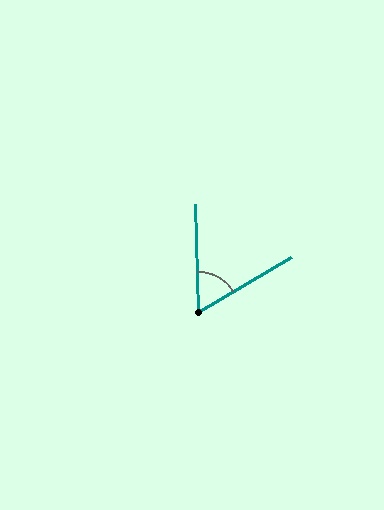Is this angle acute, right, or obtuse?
It is acute.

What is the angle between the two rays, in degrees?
Approximately 61 degrees.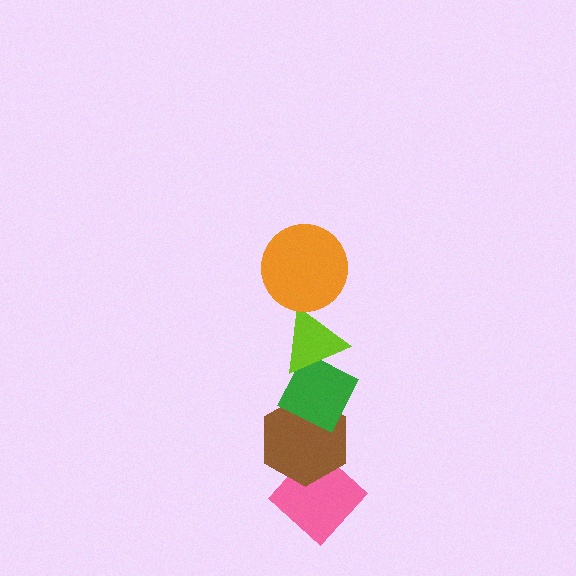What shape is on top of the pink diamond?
The brown hexagon is on top of the pink diamond.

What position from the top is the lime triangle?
The lime triangle is 2nd from the top.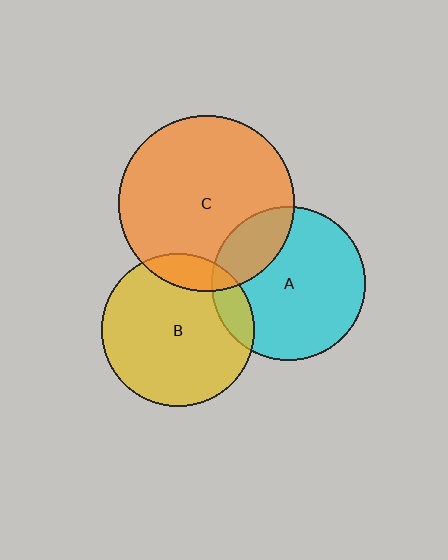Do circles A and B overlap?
Yes.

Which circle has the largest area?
Circle C (orange).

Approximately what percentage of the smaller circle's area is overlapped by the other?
Approximately 10%.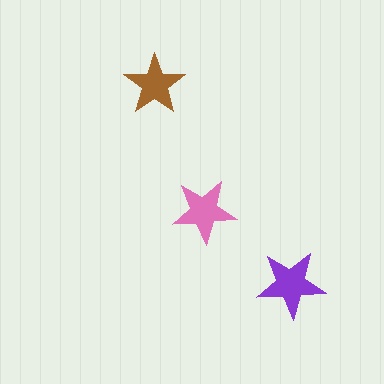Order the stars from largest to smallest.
the purple one, the pink one, the brown one.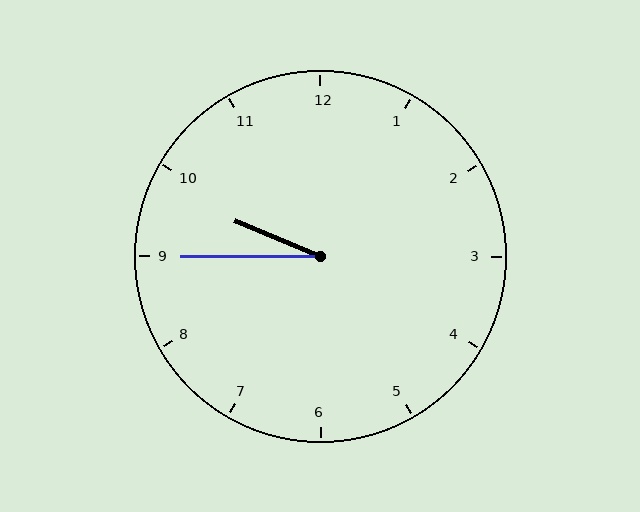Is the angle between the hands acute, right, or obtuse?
It is acute.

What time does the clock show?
9:45.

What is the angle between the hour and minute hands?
Approximately 22 degrees.